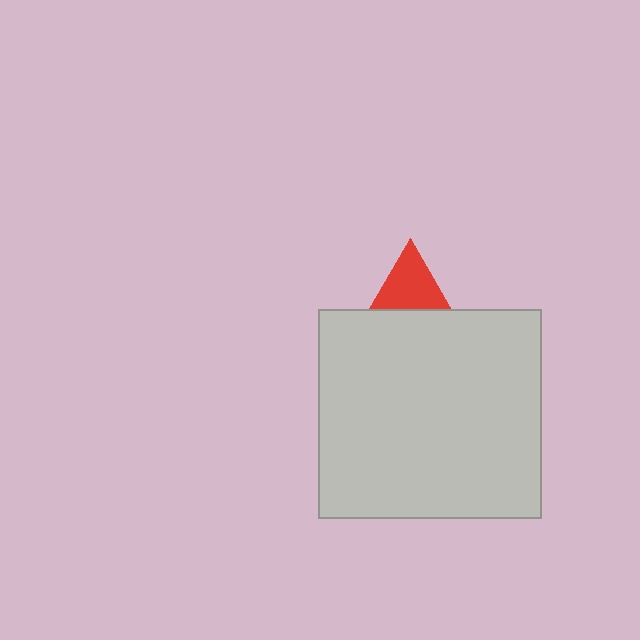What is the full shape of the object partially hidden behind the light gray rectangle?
The partially hidden object is a red triangle.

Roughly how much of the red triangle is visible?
A small part of it is visible (roughly 43%).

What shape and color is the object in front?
The object in front is a light gray rectangle.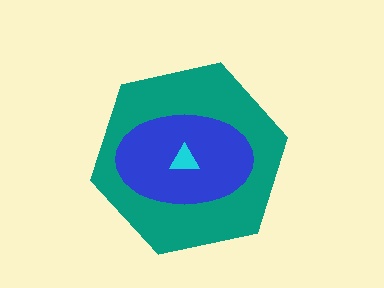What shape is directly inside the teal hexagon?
The blue ellipse.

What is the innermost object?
The cyan triangle.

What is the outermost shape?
The teal hexagon.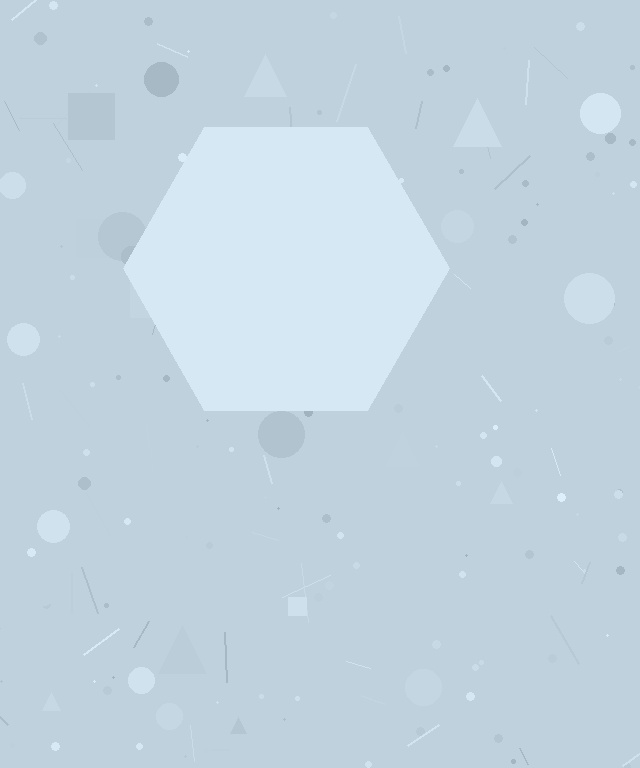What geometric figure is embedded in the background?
A hexagon is embedded in the background.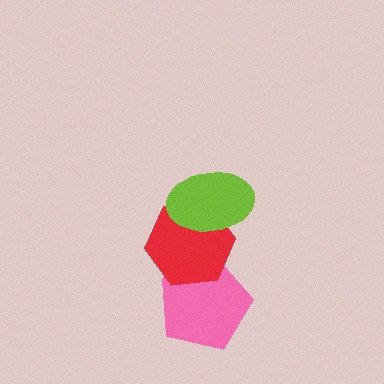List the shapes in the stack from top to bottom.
From top to bottom: the lime ellipse, the red hexagon, the pink pentagon.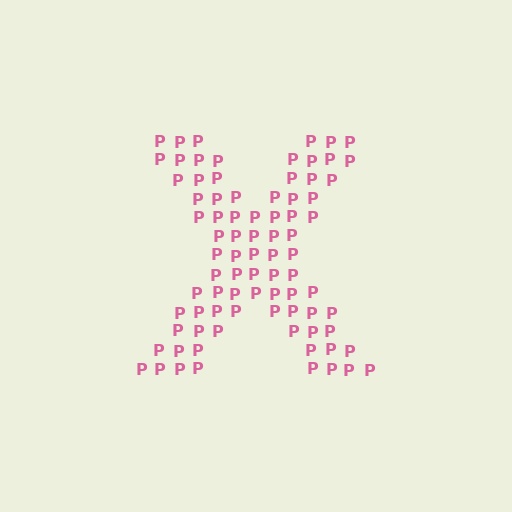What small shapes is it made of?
It is made of small letter P's.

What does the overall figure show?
The overall figure shows the letter X.